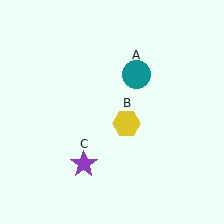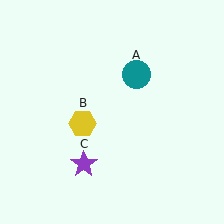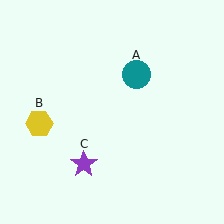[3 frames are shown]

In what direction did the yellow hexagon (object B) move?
The yellow hexagon (object B) moved left.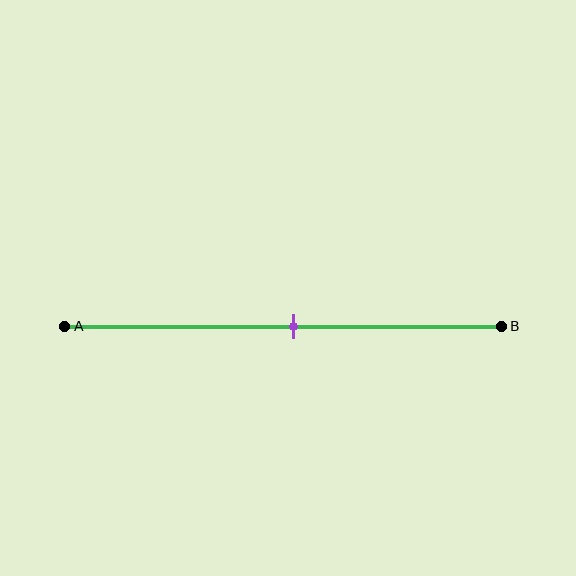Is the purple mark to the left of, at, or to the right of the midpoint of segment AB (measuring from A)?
The purple mark is approximately at the midpoint of segment AB.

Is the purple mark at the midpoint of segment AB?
Yes, the mark is approximately at the midpoint.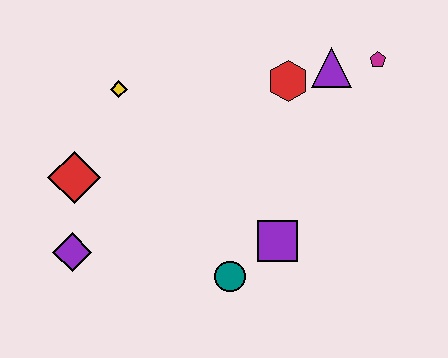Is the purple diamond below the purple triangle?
Yes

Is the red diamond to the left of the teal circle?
Yes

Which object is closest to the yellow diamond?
The red diamond is closest to the yellow diamond.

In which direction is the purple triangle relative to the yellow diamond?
The purple triangle is to the right of the yellow diamond.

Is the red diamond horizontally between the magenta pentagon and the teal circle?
No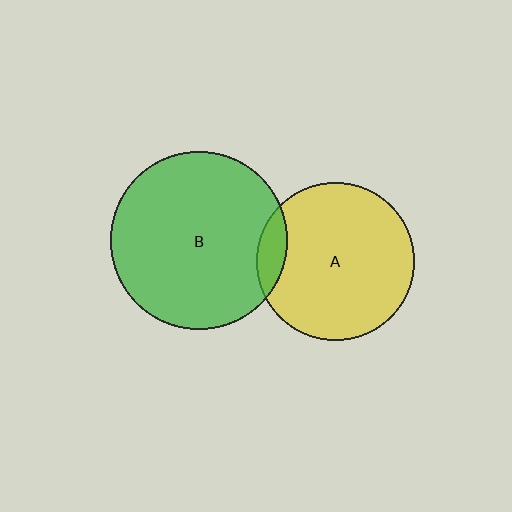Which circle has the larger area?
Circle B (green).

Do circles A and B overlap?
Yes.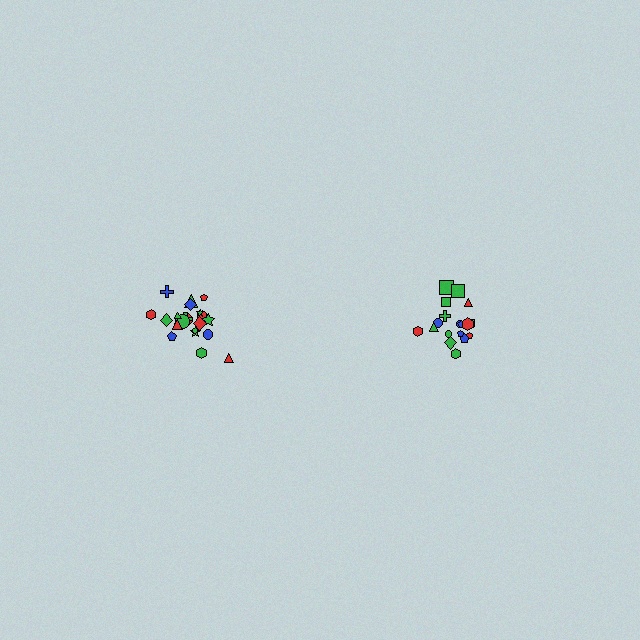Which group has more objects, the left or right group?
The left group.